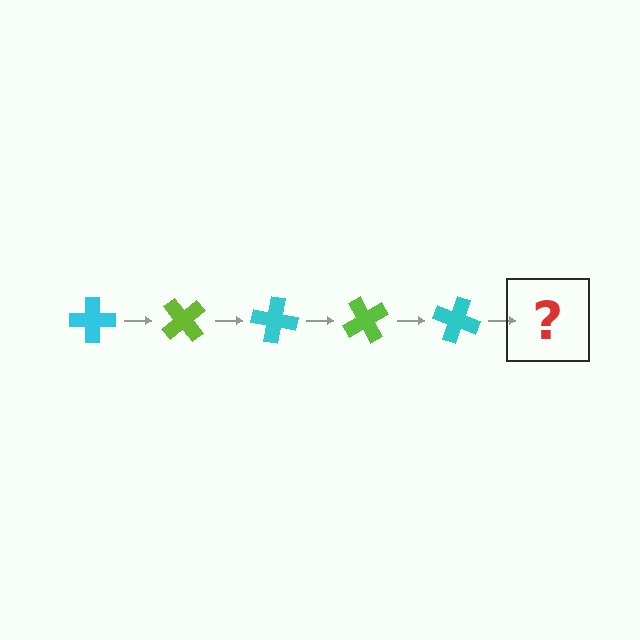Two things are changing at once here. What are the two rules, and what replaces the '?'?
The two rules are that it rotates 50 degrees each step and the color cycles through cyan and lime. The '?' should be a lime cross, rotated 250 degrees from the start.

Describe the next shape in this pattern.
It should be a lime cross, rotated 250 degrees from the start.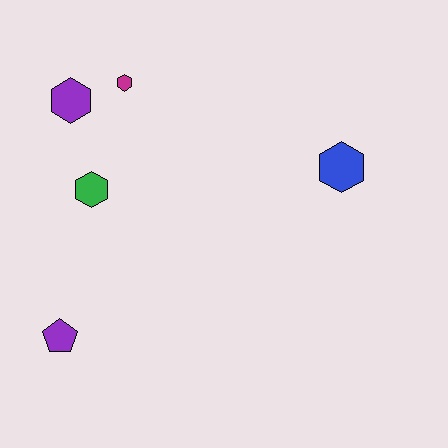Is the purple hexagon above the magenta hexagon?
No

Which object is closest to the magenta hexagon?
The purple hexagon is closest to the magenta hexagon.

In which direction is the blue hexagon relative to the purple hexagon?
The blue hexagon is to the right of the purple hexagon.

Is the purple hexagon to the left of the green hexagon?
Yes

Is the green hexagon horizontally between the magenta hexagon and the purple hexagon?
Yes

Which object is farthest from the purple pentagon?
The blue hexagon is farthest from the purple pentagon.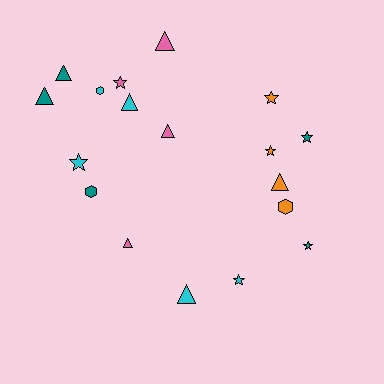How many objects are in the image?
There are 18 objects.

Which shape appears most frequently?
Triangle, with 8 objects.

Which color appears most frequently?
Teal, with 5 objects.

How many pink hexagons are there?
There are no pink hexagons.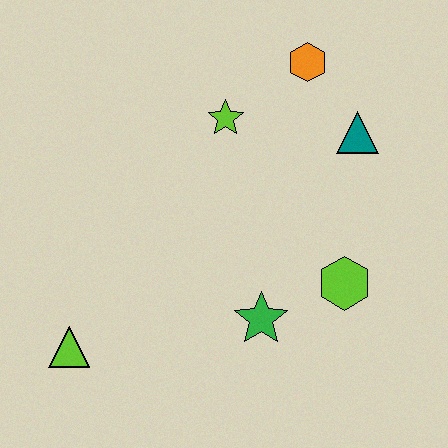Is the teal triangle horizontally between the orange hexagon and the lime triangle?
No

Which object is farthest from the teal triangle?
The lime triangle is farthest from the teal triangle.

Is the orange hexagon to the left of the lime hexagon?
Yes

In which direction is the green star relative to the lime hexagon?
The green star is to the left of the lime hexagon.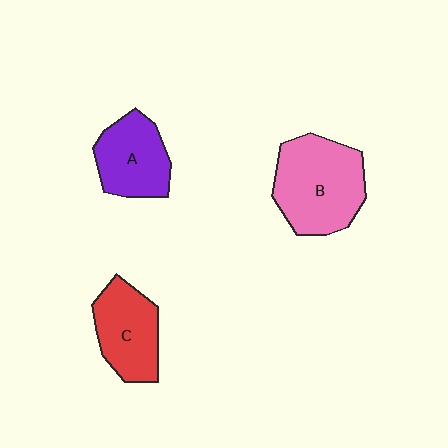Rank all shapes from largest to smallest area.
From largest to smallest: B (pink), C (red), A (purple).